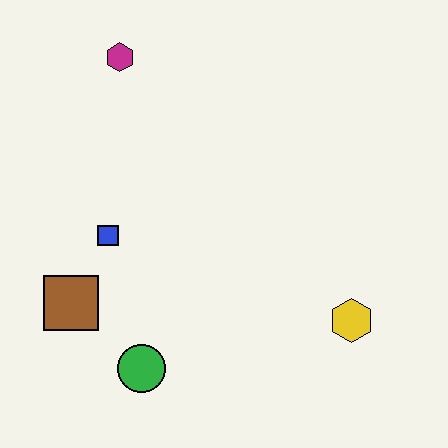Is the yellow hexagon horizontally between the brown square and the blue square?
No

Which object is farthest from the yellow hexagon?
The magenta hexagon is farthest from the yellow hexagon.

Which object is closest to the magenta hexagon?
The blue square is closest to the magenta hexagon.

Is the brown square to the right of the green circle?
No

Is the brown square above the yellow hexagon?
Yes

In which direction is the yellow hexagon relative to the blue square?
The yellow hexagon is to the right of the blue square.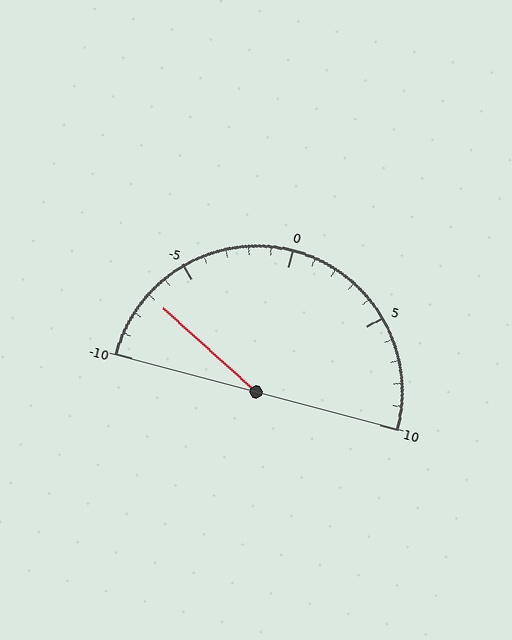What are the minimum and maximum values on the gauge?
The gauge ranges from -10 to 10.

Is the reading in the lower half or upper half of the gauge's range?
The reading is in the lower half of the range (-10 to 10).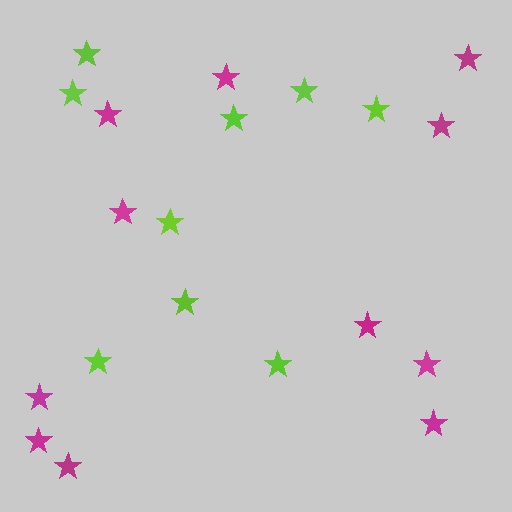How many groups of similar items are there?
There are 2 groups: one group of lime stars (9) and one group of magenta stars (11).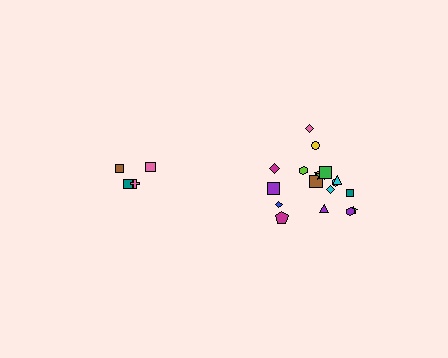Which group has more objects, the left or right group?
The right group.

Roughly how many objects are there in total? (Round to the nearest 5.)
Roughly 20 objects in total.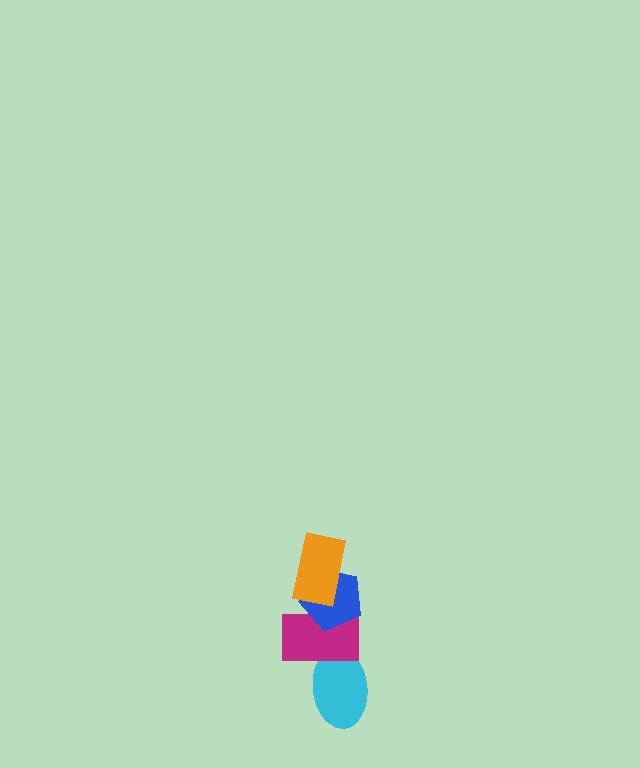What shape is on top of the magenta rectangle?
The blue pentagon is on top of the magenta rectangle.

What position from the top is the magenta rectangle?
The magenta rectangle is 3rd from the top.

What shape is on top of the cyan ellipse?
The magenta rectangle is on top of the cyan ellipse.